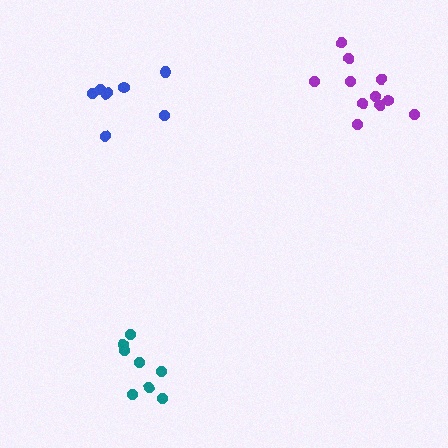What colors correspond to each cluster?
The clusters are colored: purple, teal, blue.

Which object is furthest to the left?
The teal cluster is leftmost.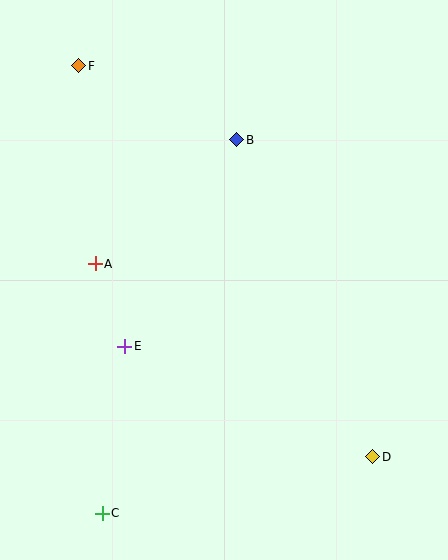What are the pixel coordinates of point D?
Point D is at (373, 457).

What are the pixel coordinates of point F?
Point F is at (79, 66).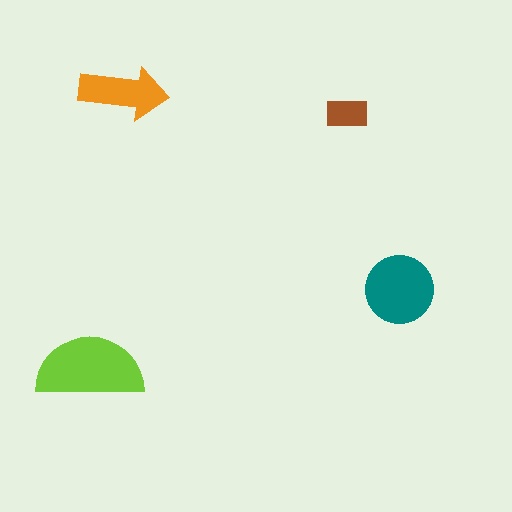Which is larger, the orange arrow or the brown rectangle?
The orange arrow.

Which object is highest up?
The orange arrow is topmost.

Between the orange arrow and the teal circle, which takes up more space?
The teal circle.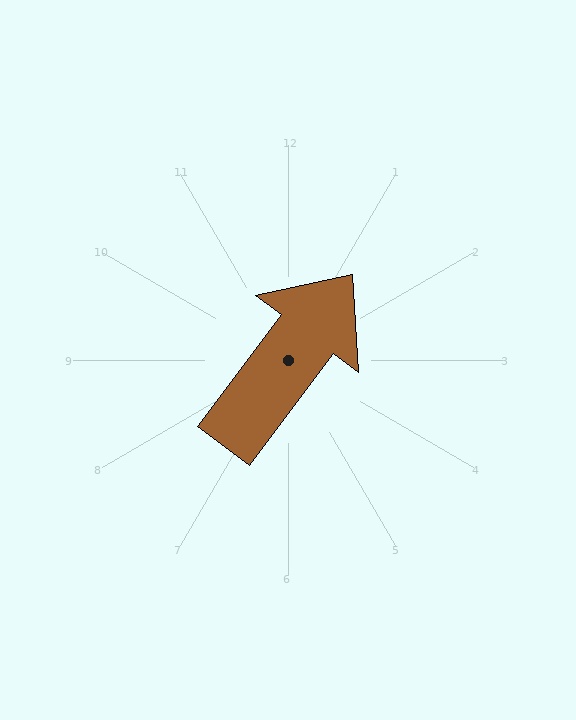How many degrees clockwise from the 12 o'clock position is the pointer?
Approximately 37 degrees.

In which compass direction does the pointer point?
Northeast.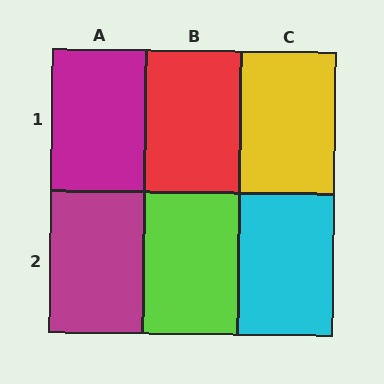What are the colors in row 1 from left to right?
Magenta, red, yellow.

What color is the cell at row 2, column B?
Lime.